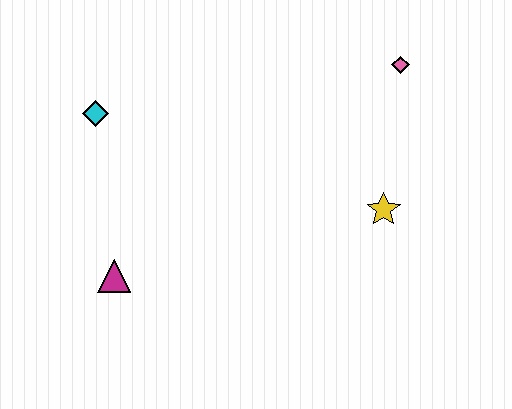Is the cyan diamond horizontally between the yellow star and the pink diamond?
No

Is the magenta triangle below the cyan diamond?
Yes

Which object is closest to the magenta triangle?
The cyan diamond is closest to the magenta triangle.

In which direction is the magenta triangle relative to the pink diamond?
The magenta triangle is to the left of the pink diamond.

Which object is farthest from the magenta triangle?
The pink diamond is farthest from the magenta triangle.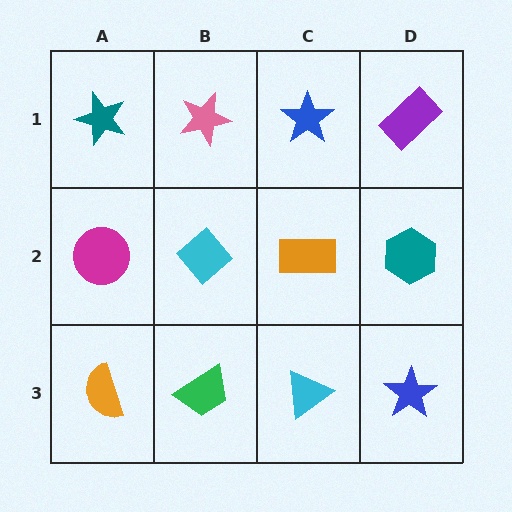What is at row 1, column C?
A blue star.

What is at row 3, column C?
A cyan triangle.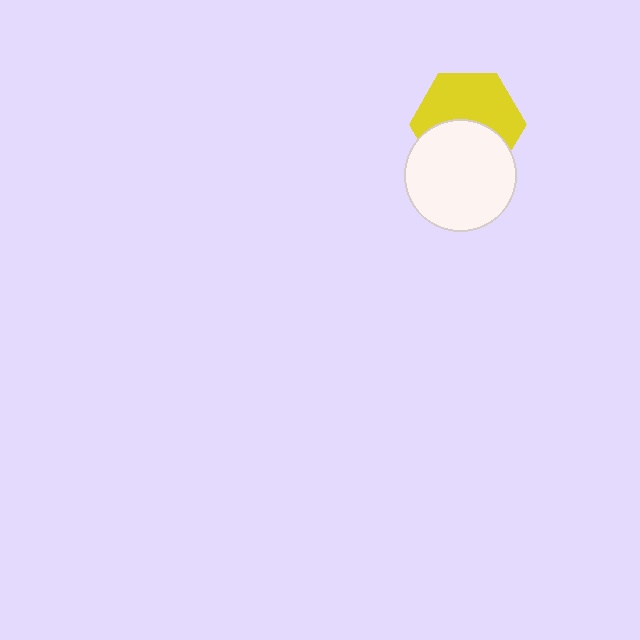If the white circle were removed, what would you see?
You would see the complete yellow hexagon.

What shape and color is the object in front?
The object in front is a white circle.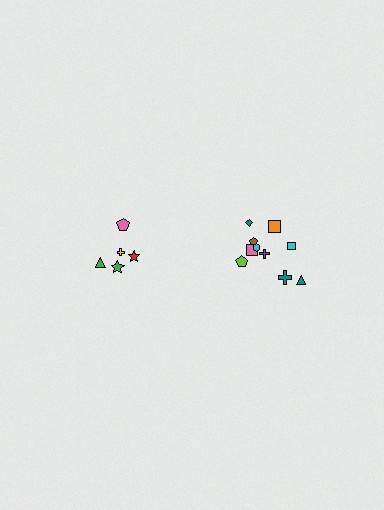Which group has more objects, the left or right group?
The right group.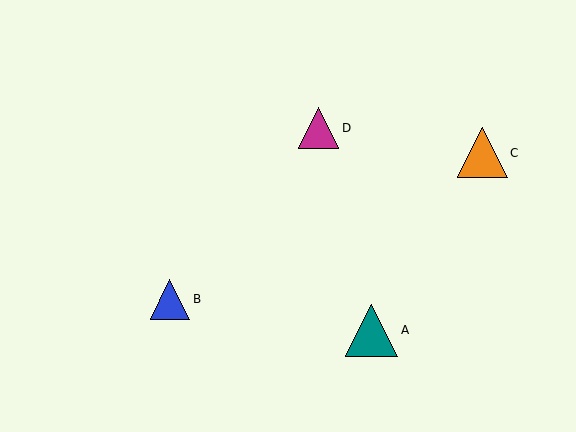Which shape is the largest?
The teal triangle (labeled A) is the largest.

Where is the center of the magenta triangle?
The center of the magenta triangle is at (319, 128).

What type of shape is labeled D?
Shape D is a magenta triangle.